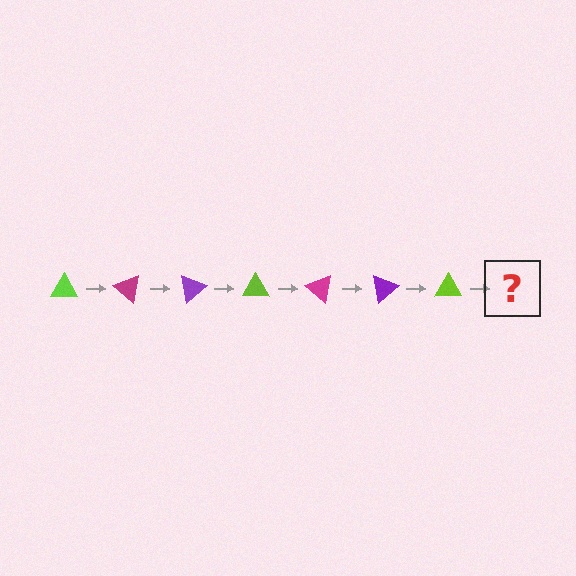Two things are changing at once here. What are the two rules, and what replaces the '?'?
The two rules are that it rotates 40 degrees each step and the color cycles through lime, magenta, and purple. The '?' should be a magenta triangle, rotated 280 degrees from the start.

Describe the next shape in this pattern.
It should be a magenta triangle, rotated 280 degrees from the start.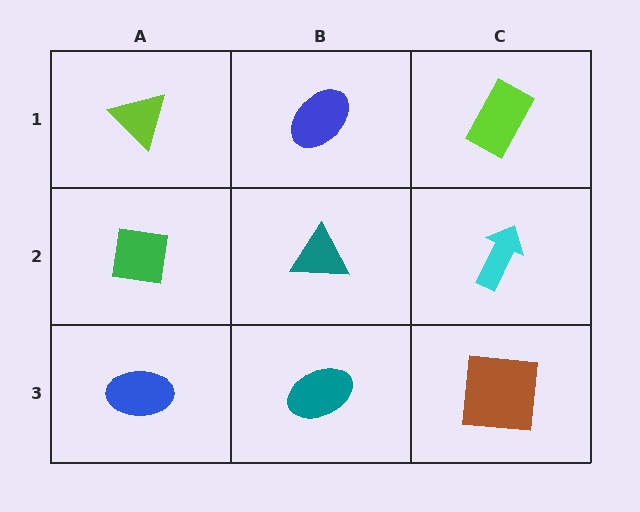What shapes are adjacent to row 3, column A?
A green square (row 2, column A), a teal ellipse (row 3, column B).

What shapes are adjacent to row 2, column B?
A blue ellipse (row 1, column B), a teal ellipse (row 3, column B), a green square (row 2, column A), a cyan arrow (row 2, column C).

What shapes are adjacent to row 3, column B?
A teal triangle (row 2, column B), a blue ellipse (row 3, column A), a brown square (row 3, column C).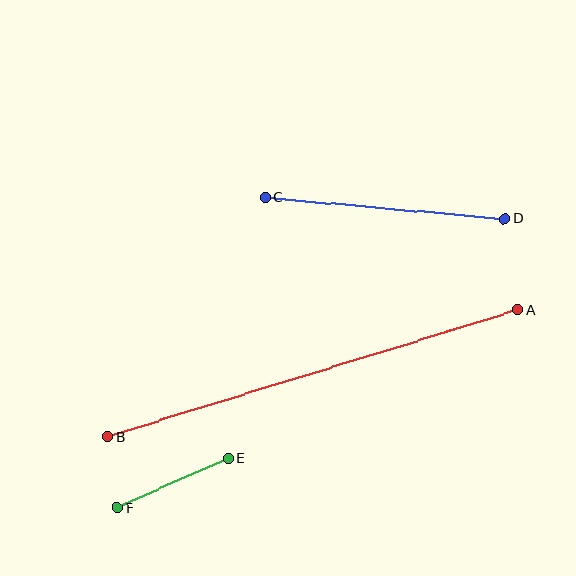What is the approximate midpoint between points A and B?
The midpoint is at approximately (313, 373) pixels.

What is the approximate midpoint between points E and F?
The midpoint is at approximately (173, 483) pixels.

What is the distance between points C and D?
The distance is approximately 241 pixels.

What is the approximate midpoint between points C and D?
The midpoint is at approximately (385, 208) pixels.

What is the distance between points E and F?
The distance is approximately 121 pixels.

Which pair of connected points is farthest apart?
Points A and B are farthest apart.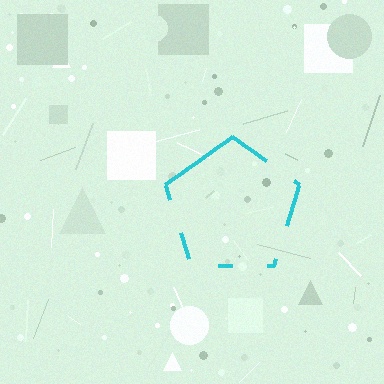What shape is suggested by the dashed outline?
The dashed outline suggests a pentagon.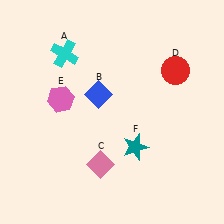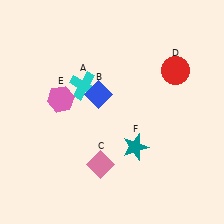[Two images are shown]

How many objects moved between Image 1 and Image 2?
1 object moved between the two images.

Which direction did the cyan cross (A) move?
The cyan cross (A) moved down.